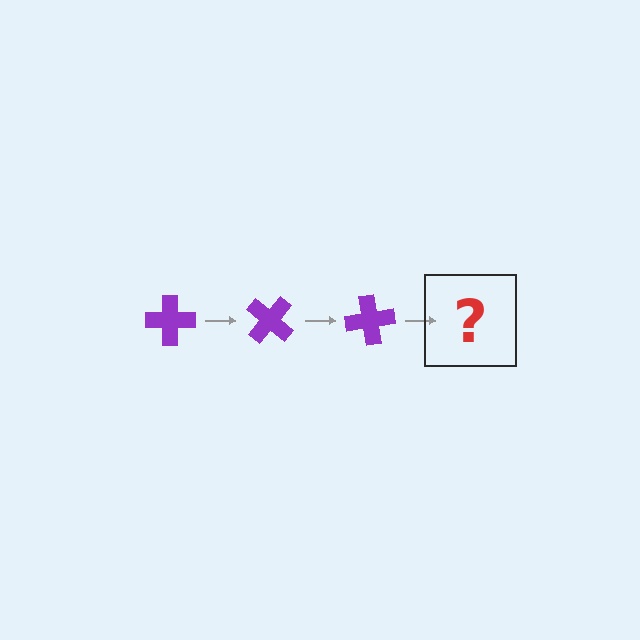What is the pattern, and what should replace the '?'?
The pattern is that the cross rotates 40 degrees each step. The '?' should be a purple cross rotated 120 degrees.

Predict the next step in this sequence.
The next step is a purple cross rotated 120 degrees.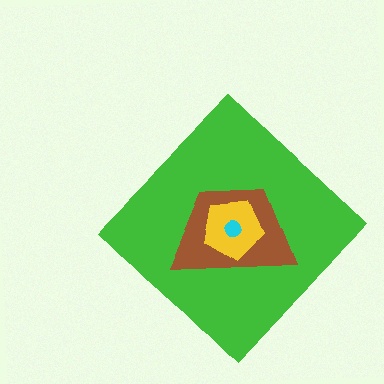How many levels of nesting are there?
4.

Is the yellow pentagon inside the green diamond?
Yes.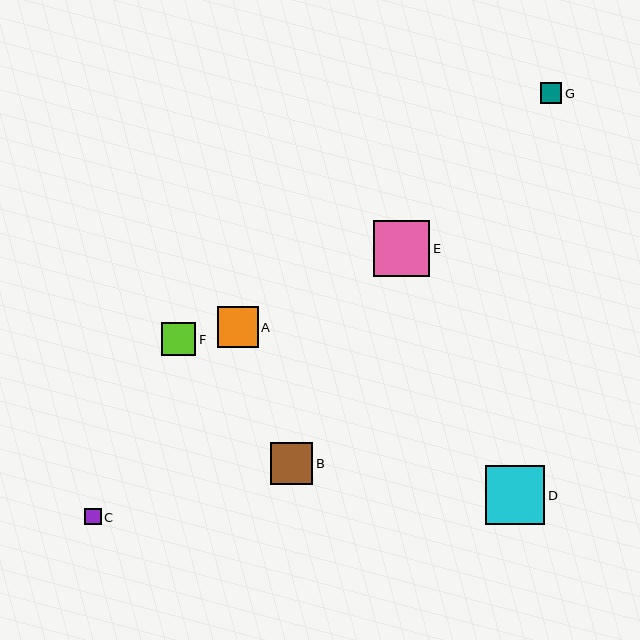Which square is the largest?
Square D is the largest with a size of approximately 60 pixels.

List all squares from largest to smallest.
From largest to smallest: D, E, B, A, F, G, C.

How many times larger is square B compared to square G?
Square B is approximately 2.0 times the size of square G.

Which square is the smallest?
Square C is the smallest with a size of approximately 17 pixels.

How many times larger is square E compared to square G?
Square E is approximately 2.6 times the size of square G.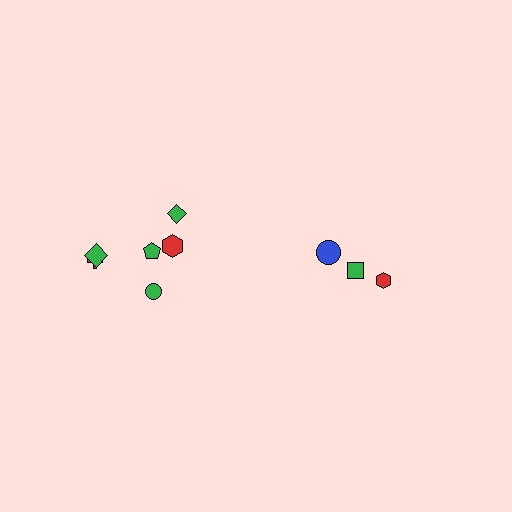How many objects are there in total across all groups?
There are 9 objects.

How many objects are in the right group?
There are 3 objects.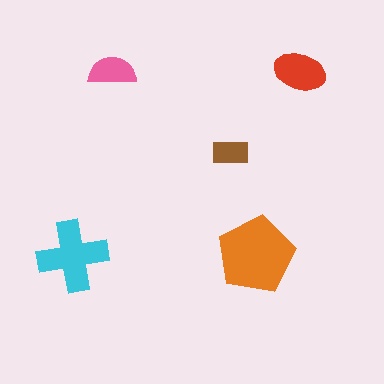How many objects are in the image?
There are 5 objects in the image.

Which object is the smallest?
The brown rectangle.